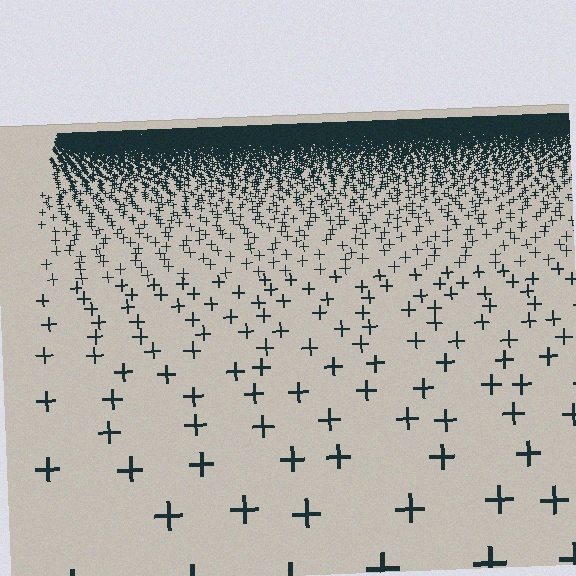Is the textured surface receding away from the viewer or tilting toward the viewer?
The surface is receding away from the viewer. Texture elements get smaller and denser toward the top.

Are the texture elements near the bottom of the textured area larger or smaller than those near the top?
Larger. Near the bottom, elements are closer to the viewer and appear at a bigger on-screen size.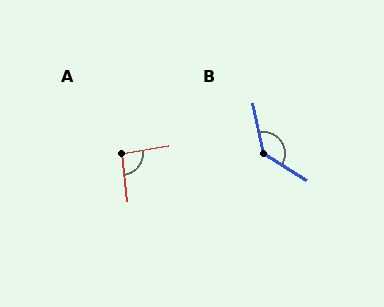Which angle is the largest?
B, at approximately 134 degrees.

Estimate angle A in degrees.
Approximately 94 degrees.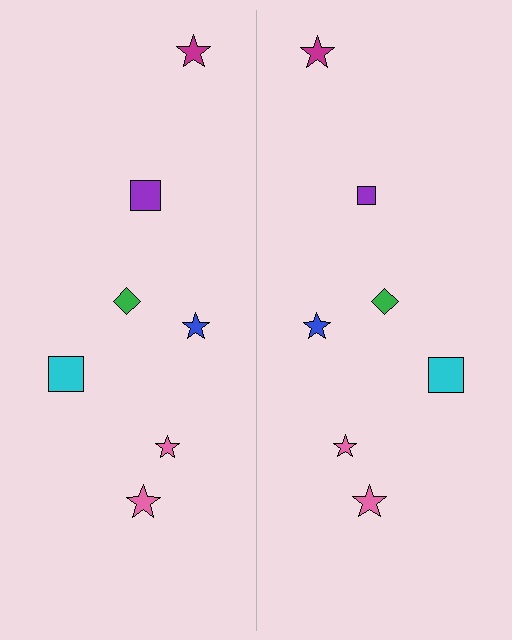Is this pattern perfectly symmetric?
No, the pattern is not perfectly symmetric. The purple square on the right side has a different size than its mirror counterpart.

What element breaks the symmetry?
The purple square on the right side has a different size than its mirror counterpart.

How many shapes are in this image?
There are 14 shapes in this image.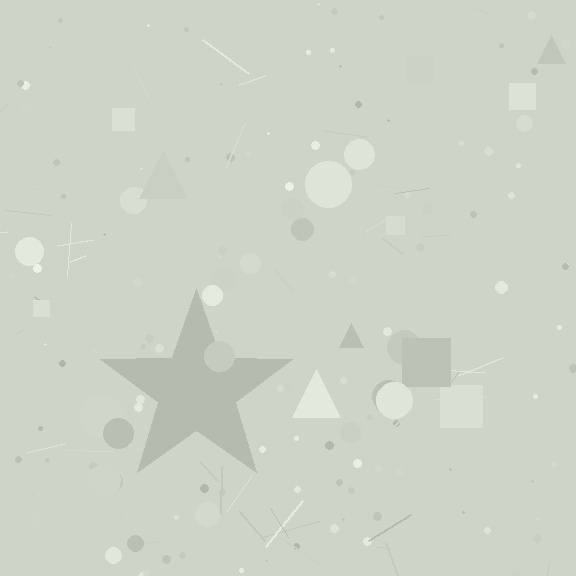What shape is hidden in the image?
A star is hidden in the image.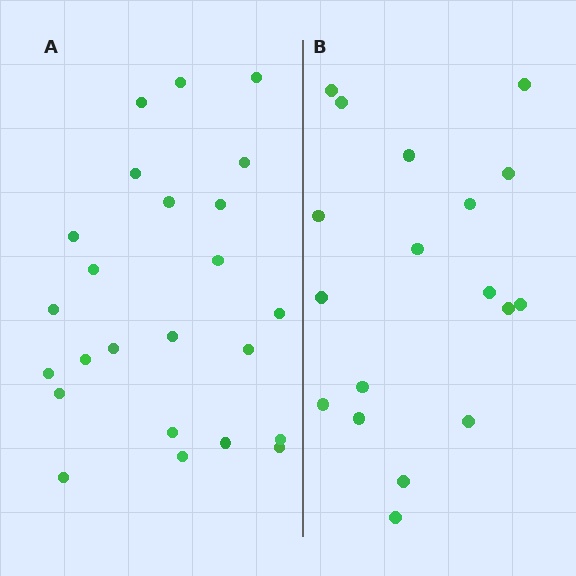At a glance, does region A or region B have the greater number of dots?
Region A (the left region) has more dots.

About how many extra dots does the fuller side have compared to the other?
Region A has about 6 more dots than region B.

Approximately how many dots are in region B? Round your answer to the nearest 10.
About 20 dots. (The exact count is 18, which rounds to 20.)